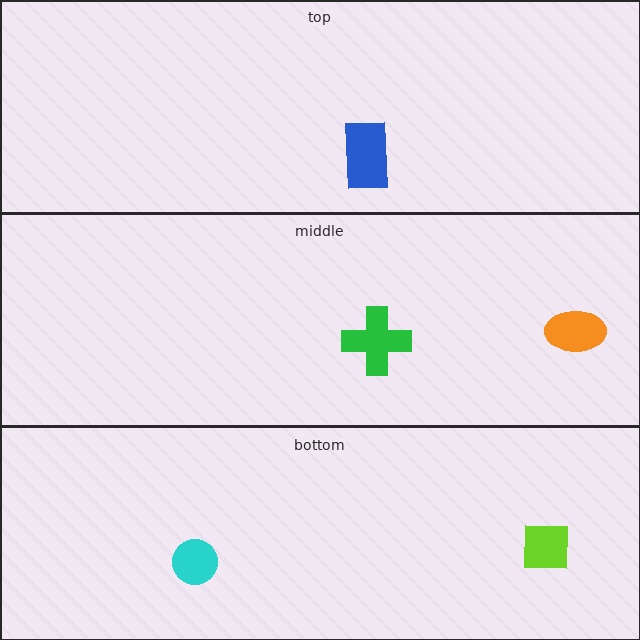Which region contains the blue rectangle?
The top region.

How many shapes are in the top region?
1.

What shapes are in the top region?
The blue rectangle.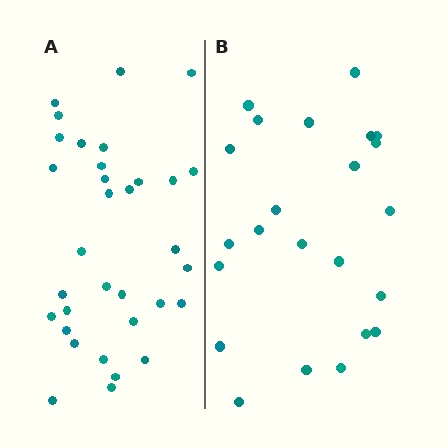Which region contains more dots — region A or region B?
Region A (the left region) has more dots.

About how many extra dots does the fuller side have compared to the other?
Region A has roughly 10 or so more dots than region B.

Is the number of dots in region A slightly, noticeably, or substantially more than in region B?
Region A has noticeably more, but not dramatically so. The ratio is roughly 1.4 to 1.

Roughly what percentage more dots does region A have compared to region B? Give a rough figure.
About 45% more.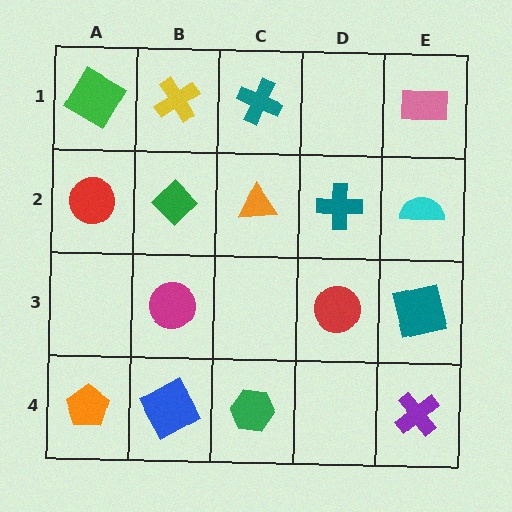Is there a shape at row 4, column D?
No, that cell is empty.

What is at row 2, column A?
A red circle.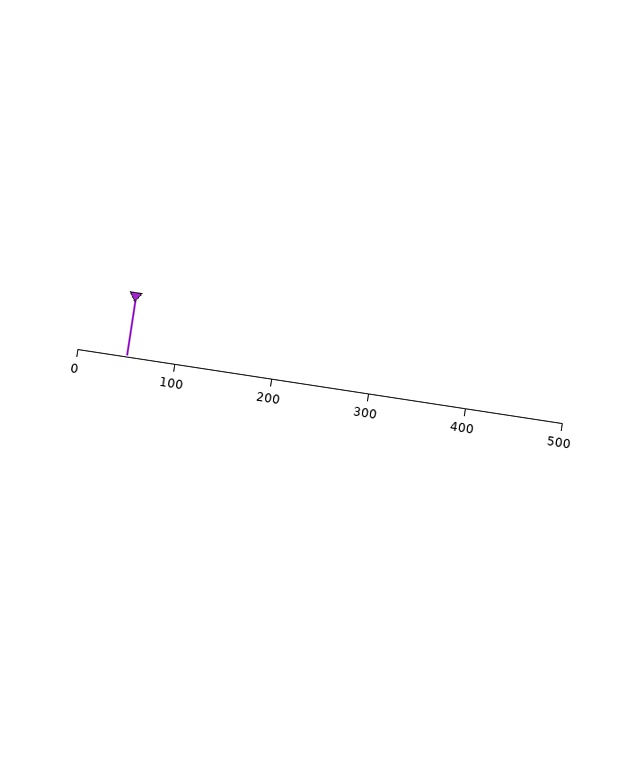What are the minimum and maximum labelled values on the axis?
The axis runs from 0 to 500.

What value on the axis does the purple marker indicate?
The marker indicates approximately 50.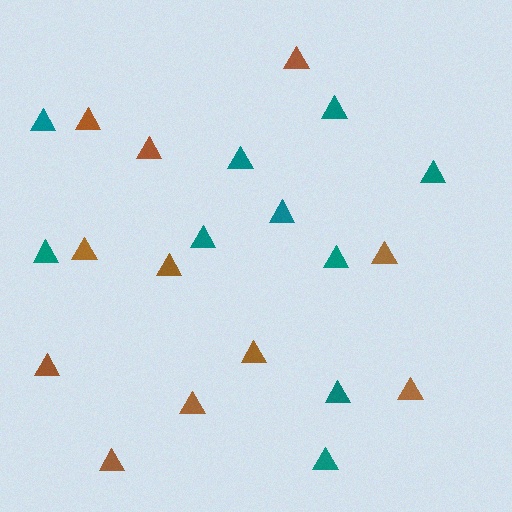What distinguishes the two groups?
There are 2 groups: one group of brown triangles (11) and one group of teal triangles (10).